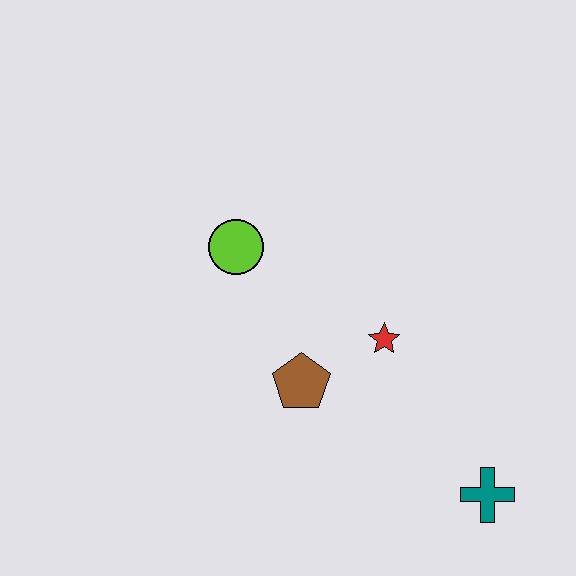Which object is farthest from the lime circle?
The teal cross is farthest from the lime circle.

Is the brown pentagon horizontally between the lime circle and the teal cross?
Yes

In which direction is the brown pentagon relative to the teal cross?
The brown pentagon is to the left of the teal cross.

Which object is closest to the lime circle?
The brown pentagon is closest to the lime circle.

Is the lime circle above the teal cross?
Yes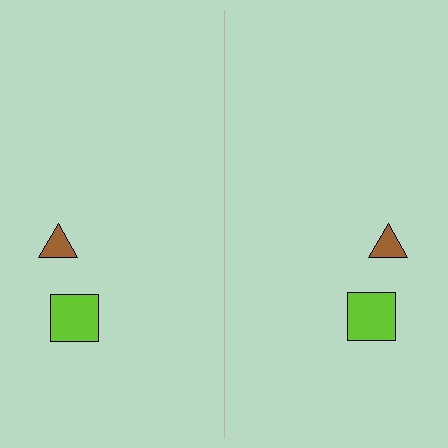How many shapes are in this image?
There are 4 shapes in this image.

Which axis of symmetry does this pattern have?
The pattern has a vertical axis of symmetry running through the center of the image.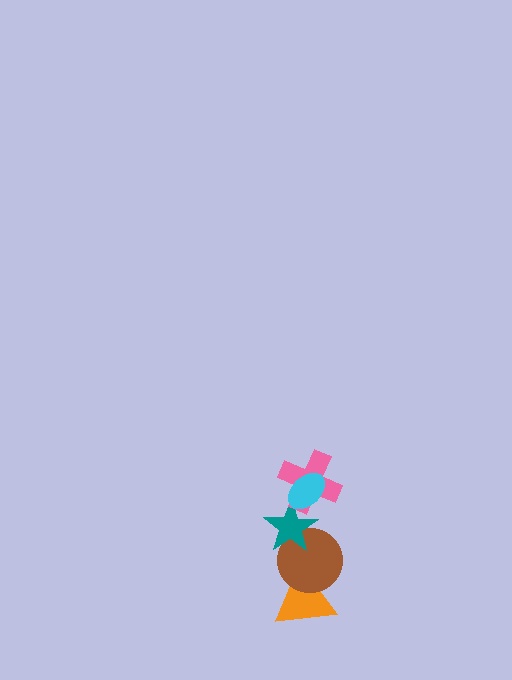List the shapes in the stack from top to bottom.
From top to bottom: the cyan ellipse, the pink cross, the teal star, the brown circle, the orange triangle.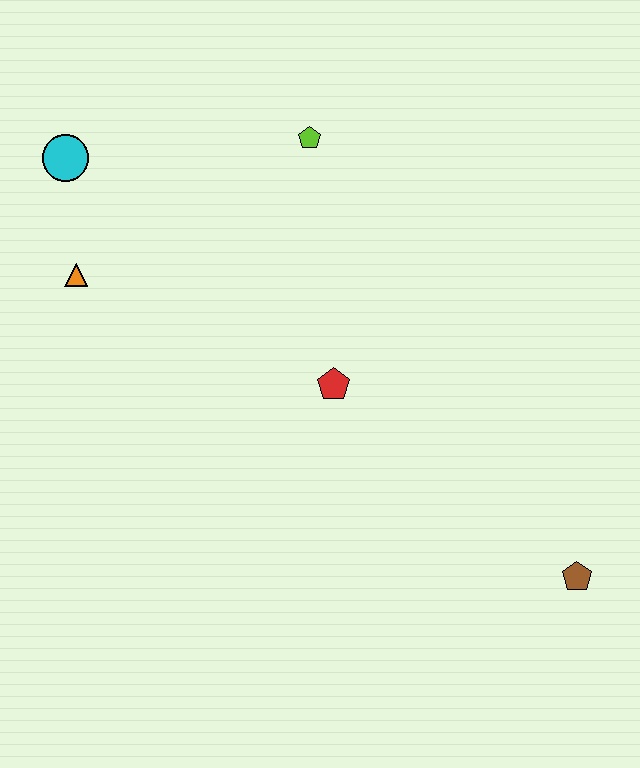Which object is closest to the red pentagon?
The lime pentagon is closest to the red pentagon.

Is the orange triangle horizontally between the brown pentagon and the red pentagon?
No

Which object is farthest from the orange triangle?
The brown pentagon is farthest from the orange triangle.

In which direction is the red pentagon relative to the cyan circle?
The red pentagon is to the right of the cyan circle.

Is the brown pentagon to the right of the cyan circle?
Yes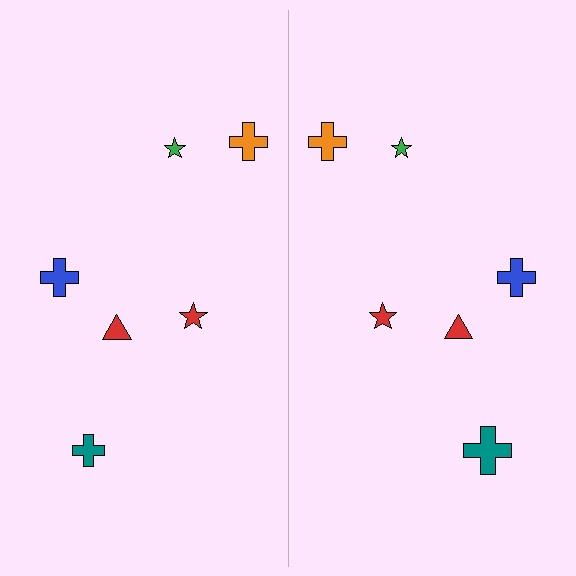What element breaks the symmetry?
The teal cross on the right side has a different size than its mirror counterpart.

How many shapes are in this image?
There are 12 shapes in this image.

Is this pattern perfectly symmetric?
No, the pattern is not perfectly symmetric. The teal cross on the right side has a different size than its mirror counterpart.